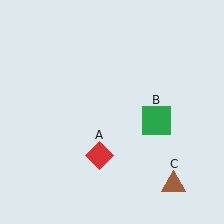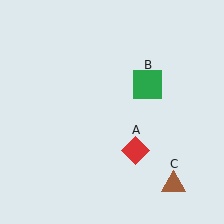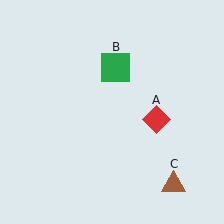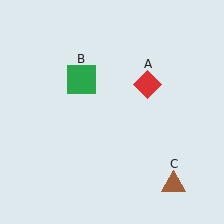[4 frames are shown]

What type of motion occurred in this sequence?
The red diamond (object A), green square (object B) rotated counterclockwise around the center of the scene.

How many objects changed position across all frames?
2 objects changed position: red diamond (object A), green square (object B).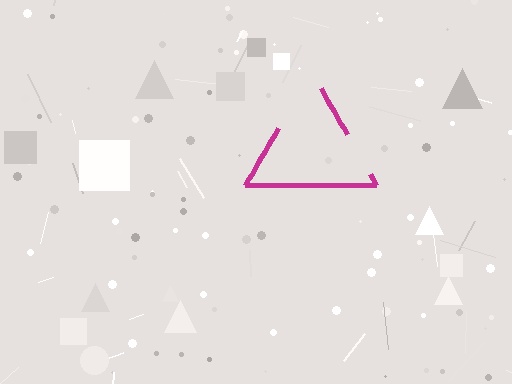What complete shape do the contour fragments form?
The contour fragments form a triangle.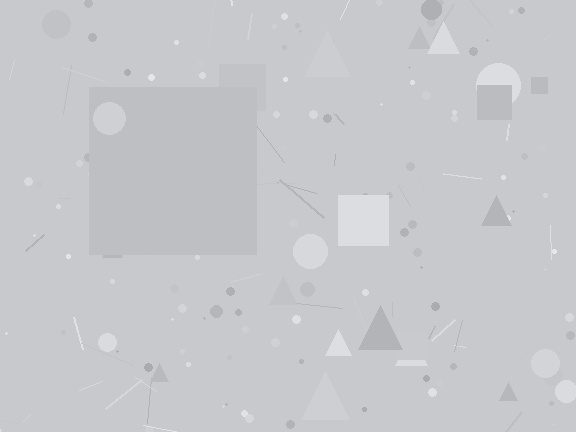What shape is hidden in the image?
A square is hidden in the image.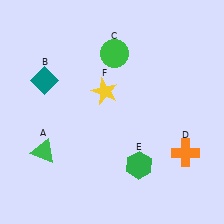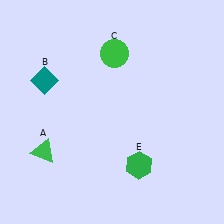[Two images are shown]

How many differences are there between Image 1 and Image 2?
There are 2 differences between the two images.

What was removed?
The orange cross (D), the yellow star (F) were removed in Image 2.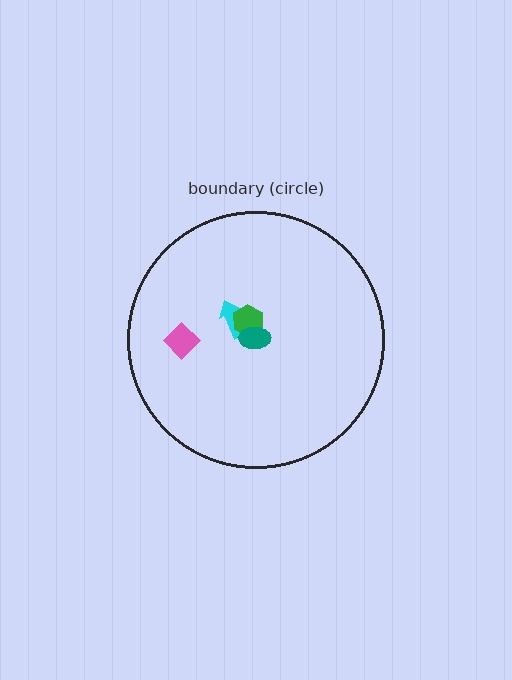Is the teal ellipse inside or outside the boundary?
Inside.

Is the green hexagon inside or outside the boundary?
Inside.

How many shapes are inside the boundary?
4 inside, 0 outside.